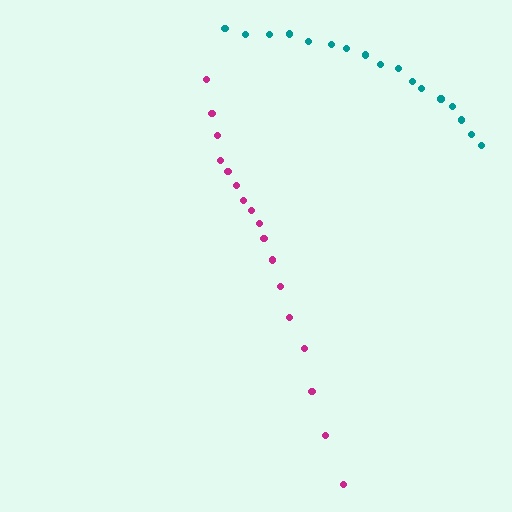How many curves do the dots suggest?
There are 2 distinct paths.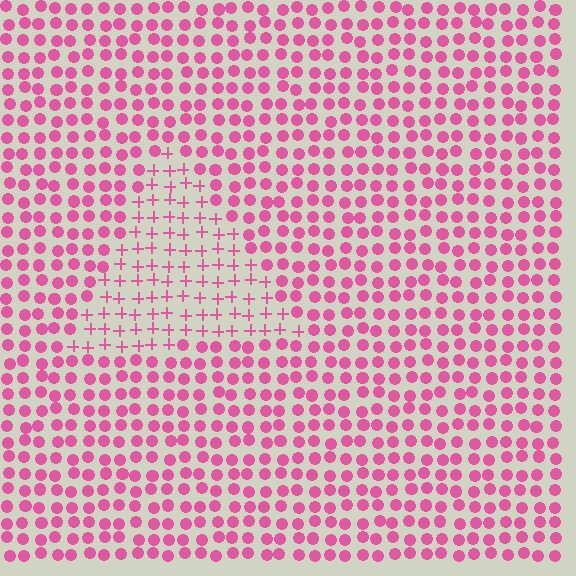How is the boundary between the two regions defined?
The boundary is defined by a change in element shape: plus signs inside vs. circles outside. All elements share the same color and spacing.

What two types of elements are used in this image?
The image uses plus signs inside the triangle region and circles outside it.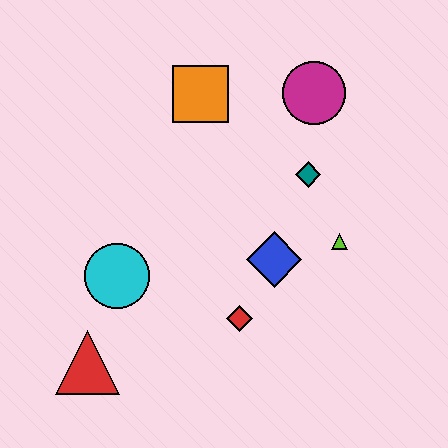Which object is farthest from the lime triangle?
The red triangle is farthest from the lime triangle.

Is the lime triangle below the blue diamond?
No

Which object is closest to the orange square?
The magenta circle is closest to the orange square.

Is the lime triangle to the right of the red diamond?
Yes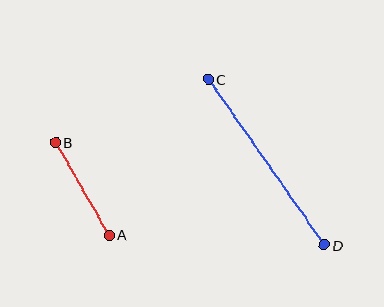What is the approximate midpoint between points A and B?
The midpoint is at approximately (82, 189) pixels.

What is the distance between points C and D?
The distance is approximately 203 pixels.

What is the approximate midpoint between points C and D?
The midpoint is at approximately (266, 162) pixels.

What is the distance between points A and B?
The distance is approximately 107 pixels.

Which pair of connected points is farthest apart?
Points C and D are farthest apart.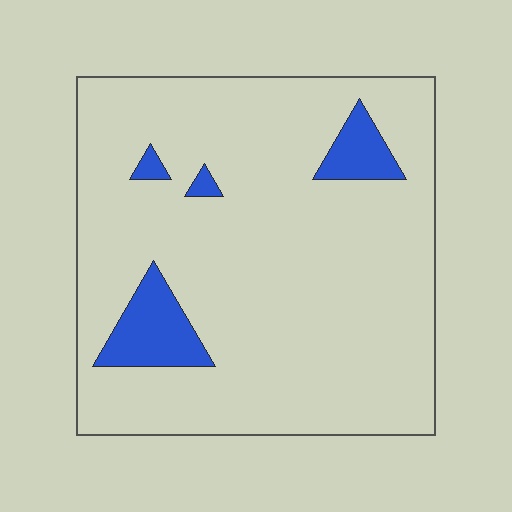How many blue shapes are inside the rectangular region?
4.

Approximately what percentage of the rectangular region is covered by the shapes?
Approximately 10%.